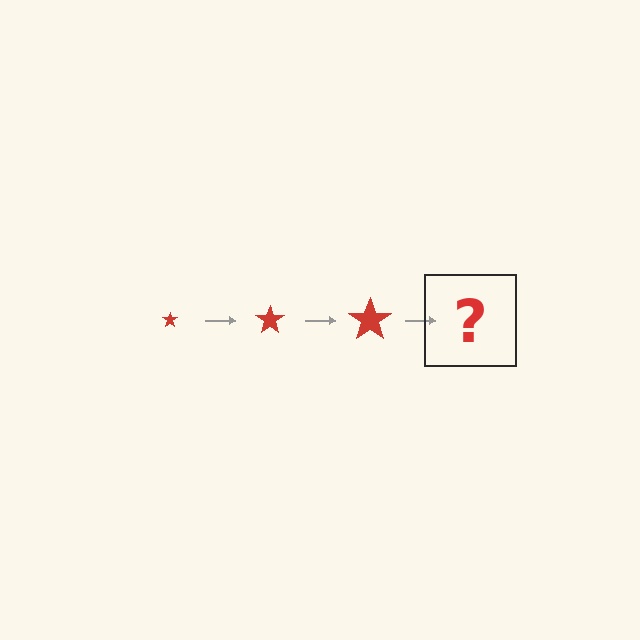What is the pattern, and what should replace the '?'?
The pattern is that the star gets progressively larger each step. The '?' should be a red star, larger than the previous one.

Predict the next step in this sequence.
The next step is a red star, larger than the previous one.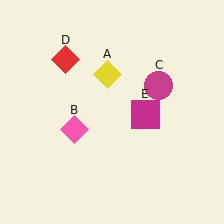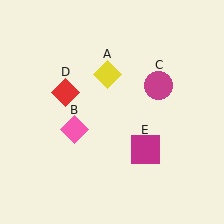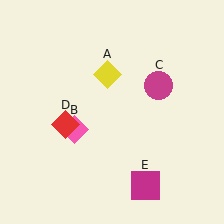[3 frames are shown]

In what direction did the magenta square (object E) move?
The magenta square (object E) moved down.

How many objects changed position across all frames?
2 objects changed position: red diamond (object D), magenta square (object E).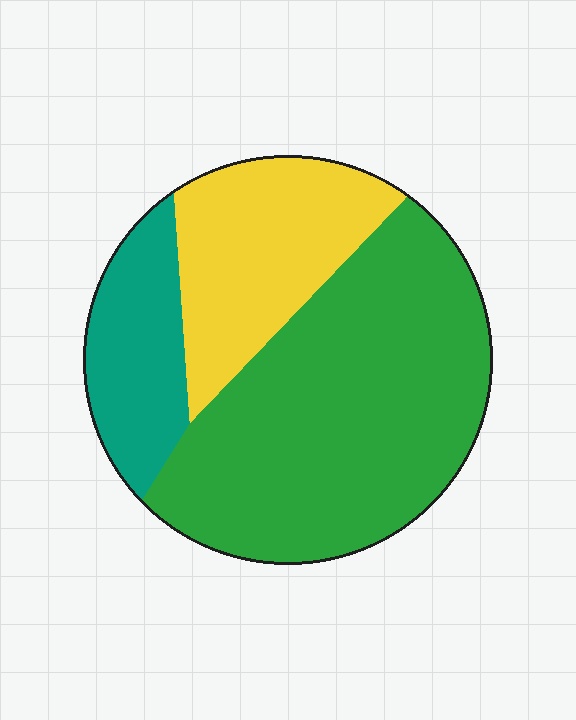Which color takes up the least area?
Teal, at roughly 15%.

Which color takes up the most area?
Green, at roughly 60%.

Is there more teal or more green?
Green.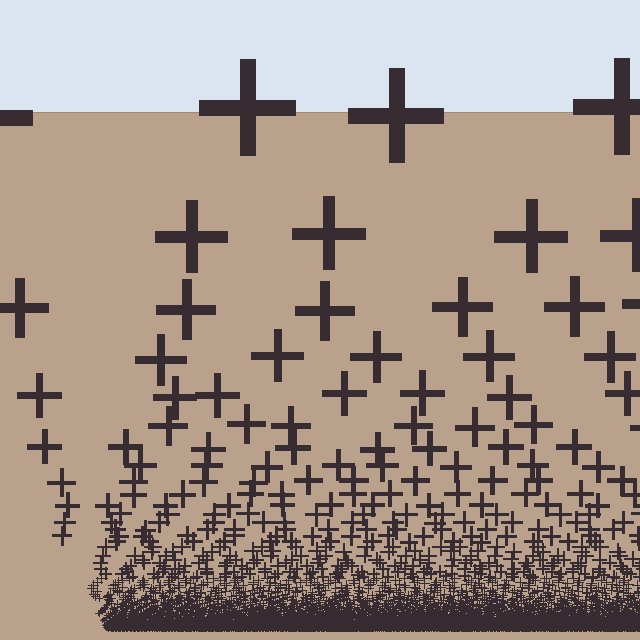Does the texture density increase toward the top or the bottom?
Density increases toward the bottom.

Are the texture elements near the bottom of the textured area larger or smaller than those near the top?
Smaller. The gradient is inverted — elements near the bottom are smaller and denser.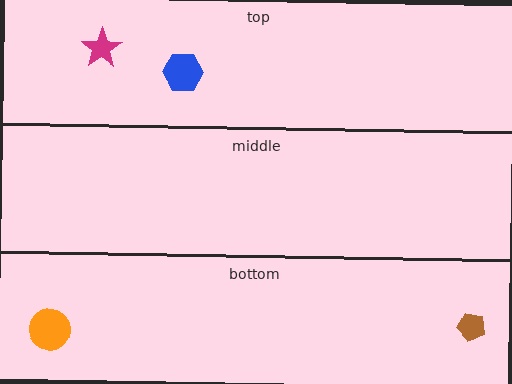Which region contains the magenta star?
The top region.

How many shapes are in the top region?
2.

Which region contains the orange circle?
The bottom region.